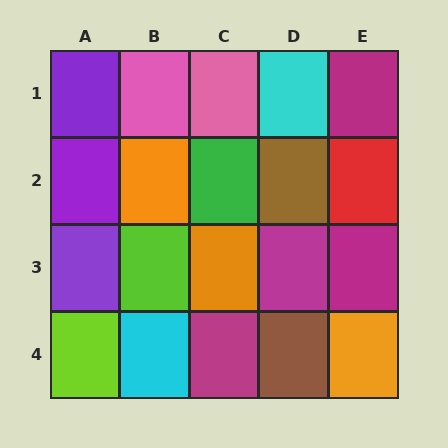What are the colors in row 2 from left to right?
Purple, orange, green, brown, red.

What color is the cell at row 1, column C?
Pink.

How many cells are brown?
2 cells are brown.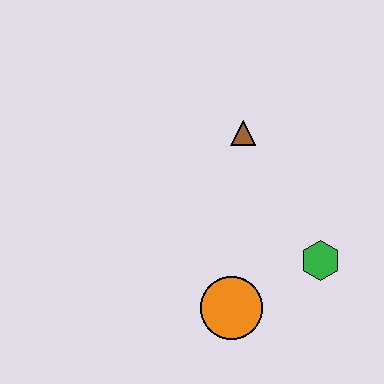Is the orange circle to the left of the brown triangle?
Yes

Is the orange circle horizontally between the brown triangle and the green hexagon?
No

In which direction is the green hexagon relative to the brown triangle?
The green hexagon is below the brown triangle.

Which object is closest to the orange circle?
The green hexagon is closest to the orange circle.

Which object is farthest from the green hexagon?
The brown triangle is farthest from the green hexagon.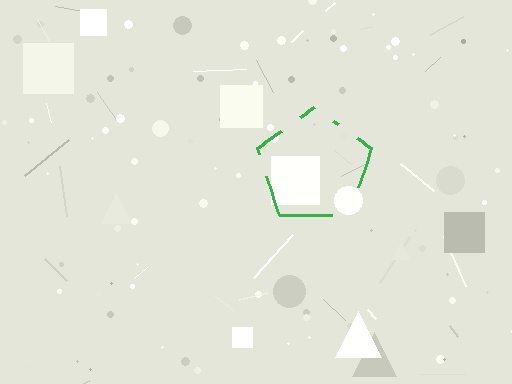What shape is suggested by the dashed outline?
The dashed outline suggests a pentagon.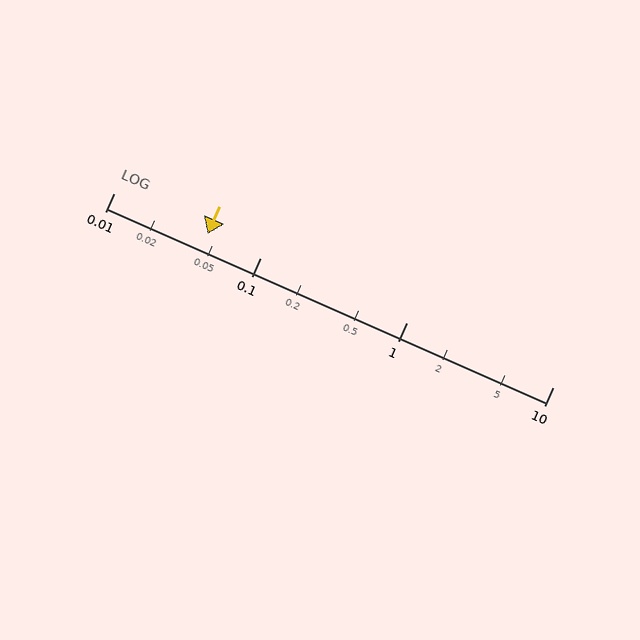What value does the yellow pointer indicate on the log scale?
The pointer indicates approximately 0.044.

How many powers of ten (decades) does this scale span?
The scale spans 3 decades, from 0.01 to 10.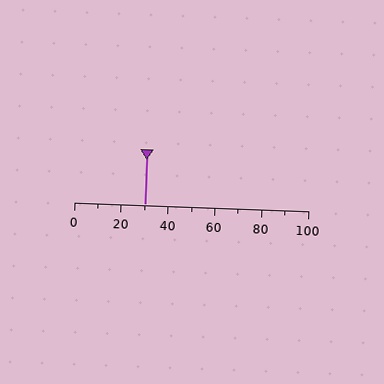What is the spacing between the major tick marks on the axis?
The major ticks are spaced 20 apart.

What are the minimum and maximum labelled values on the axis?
The axis runs from 0 to 100.